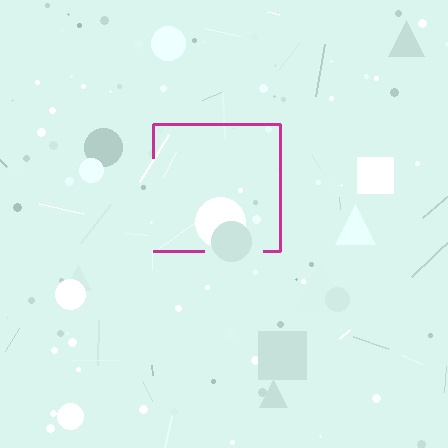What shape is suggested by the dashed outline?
The dashed outline suggests a square.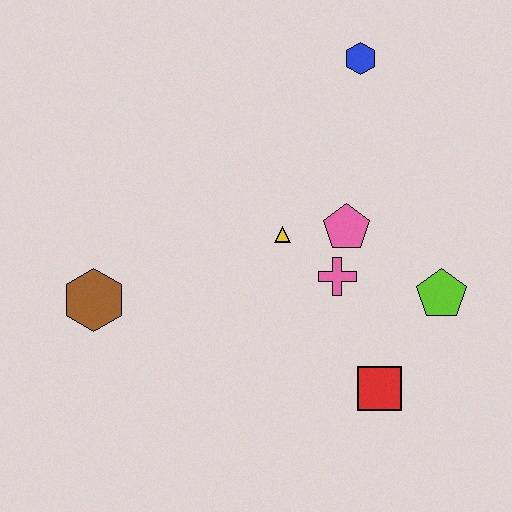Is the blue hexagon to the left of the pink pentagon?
No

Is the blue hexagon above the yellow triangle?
Yes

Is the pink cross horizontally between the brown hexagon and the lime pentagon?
Yes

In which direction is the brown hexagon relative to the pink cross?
The brown hexagon is to the left of the pink cross.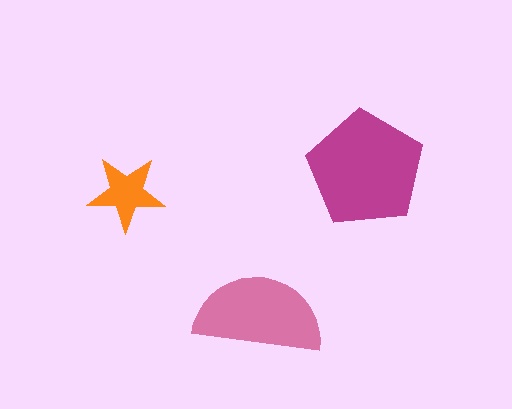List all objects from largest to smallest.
The magenta pentagon, the pink semicircle, the orange star.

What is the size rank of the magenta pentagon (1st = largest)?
1st.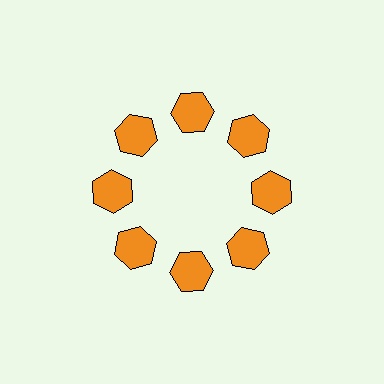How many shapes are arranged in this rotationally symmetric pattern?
There are 8 shapes, arranged in 8 groups of 1.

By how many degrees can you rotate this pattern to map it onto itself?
The pattern maps onto itself every 45 degrees of rotation.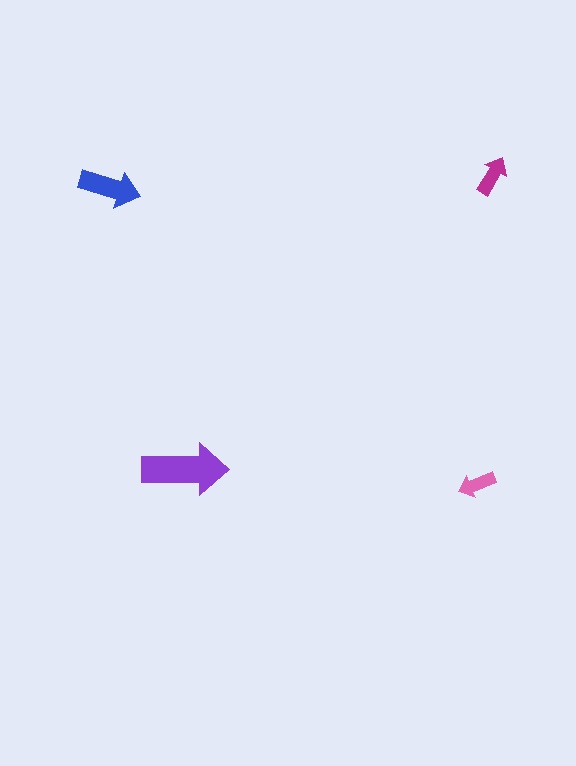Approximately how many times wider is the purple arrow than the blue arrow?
About 1.5 times wider.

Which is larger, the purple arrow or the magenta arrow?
The purple one.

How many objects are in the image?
There are 4 objects in the image.